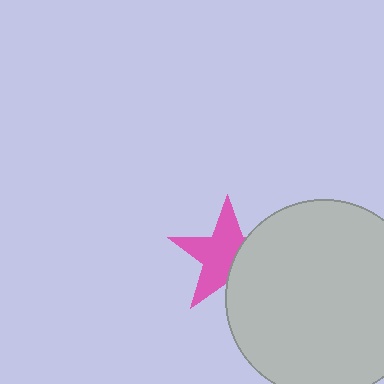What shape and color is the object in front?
The object in front is a light gray circle.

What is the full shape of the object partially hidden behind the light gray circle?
The partially hidden object is a pink star.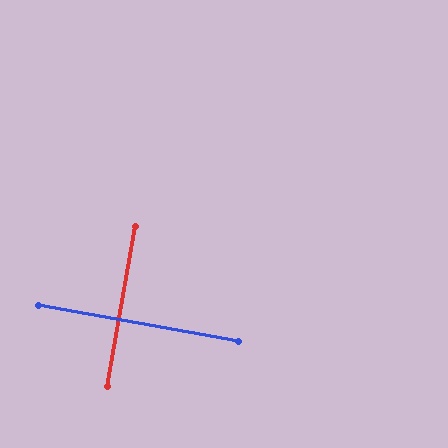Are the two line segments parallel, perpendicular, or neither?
Perpendicular — they meet at approximately 90°.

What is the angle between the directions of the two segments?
Approximately 90 degrees.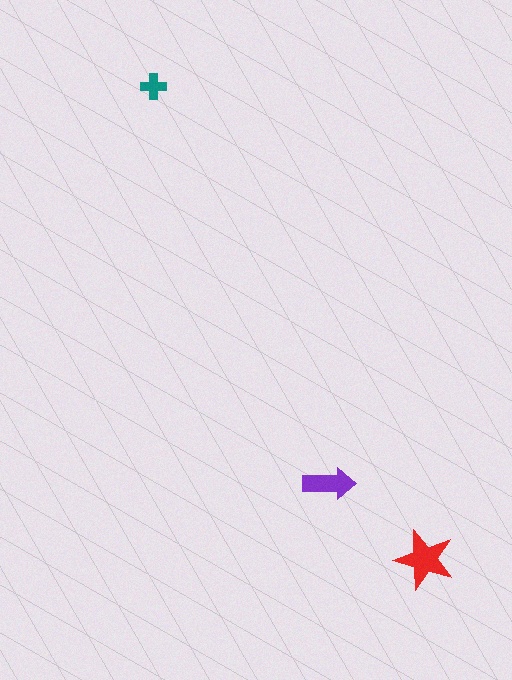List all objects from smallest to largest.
The teal cross, the purple arrow, the red star.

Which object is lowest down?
The red star is bottommost.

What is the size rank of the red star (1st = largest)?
1st.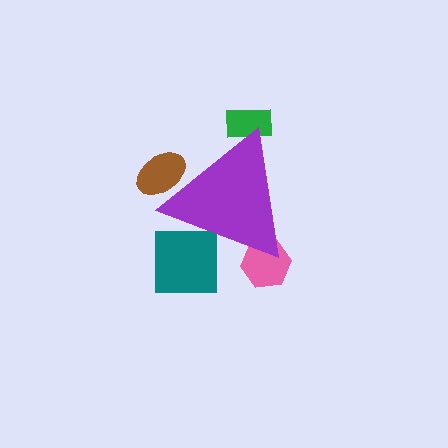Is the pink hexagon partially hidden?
Yes, the pink hexagon is partially hidden behind the purple triangle.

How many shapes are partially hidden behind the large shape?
4 shapes are partially hidden.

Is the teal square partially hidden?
Yes, the teal square is partially hidden behind the purple triangle.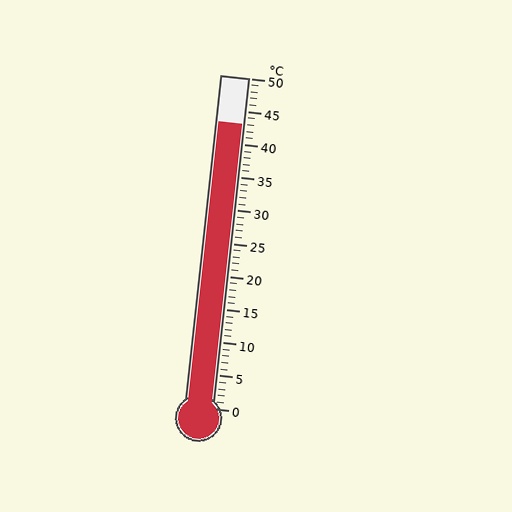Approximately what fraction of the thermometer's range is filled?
The thermometer is filled to approximately 85% of its range.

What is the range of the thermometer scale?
The thermometer scale ranges from 0°C to 50°C.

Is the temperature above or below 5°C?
The temperature is above 5°C.